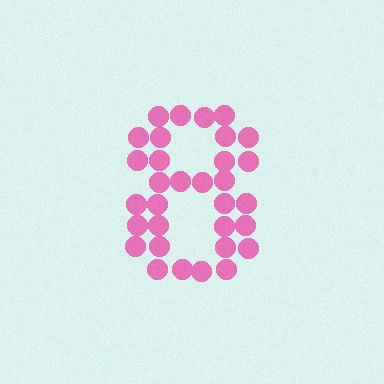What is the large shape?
The large shape is the digit 8.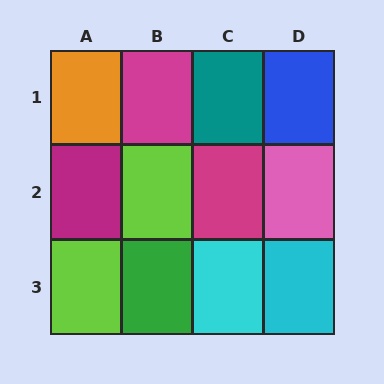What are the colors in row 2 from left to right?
Magenta, lime, magenta, pink.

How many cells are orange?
1 cell is orange.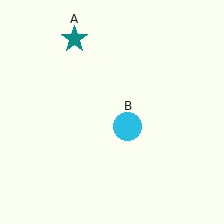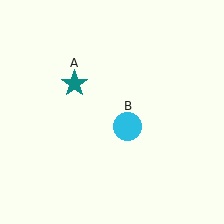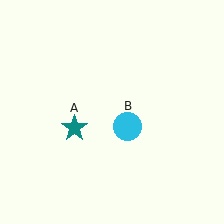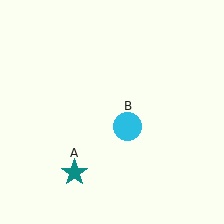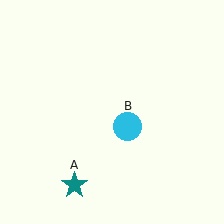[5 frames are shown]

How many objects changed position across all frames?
1 object changed position: teal star (object A).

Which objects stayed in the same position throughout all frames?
Cyan circle (object B) remained stationary.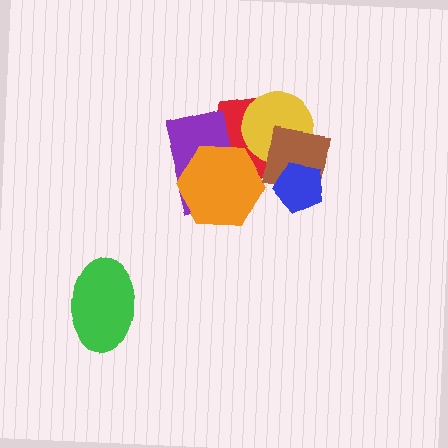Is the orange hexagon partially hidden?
No, no other shape covers it.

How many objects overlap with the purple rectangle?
2 objects overlap with the purple rectangle.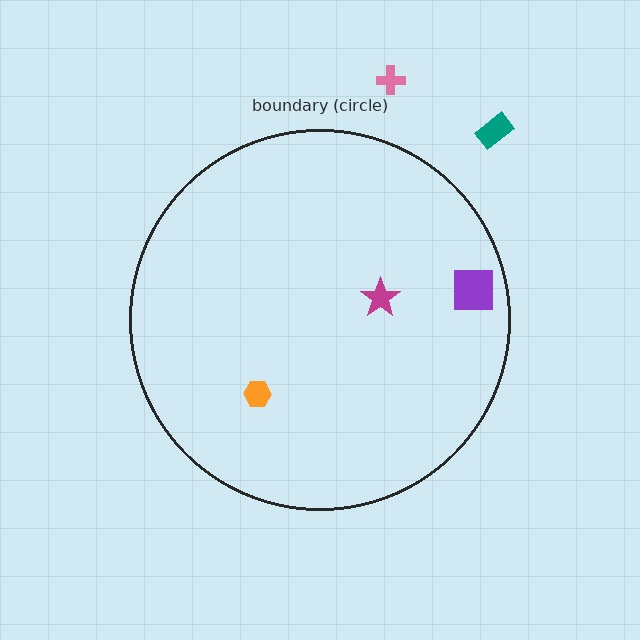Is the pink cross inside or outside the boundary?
Outside.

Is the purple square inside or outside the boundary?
Inside.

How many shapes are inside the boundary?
3 inside, 2 outside.